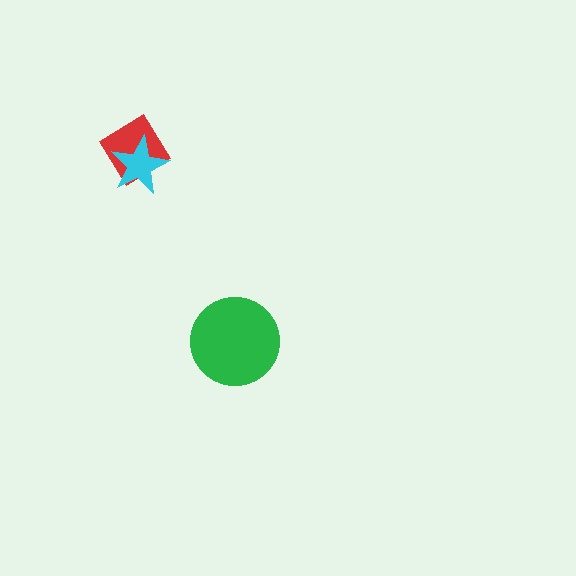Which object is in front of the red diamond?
The cyan star is in front of the red diamond.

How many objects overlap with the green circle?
0 objects overlap with the green circle.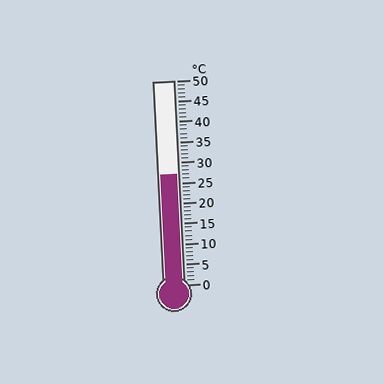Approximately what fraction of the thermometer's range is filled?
The thermometer is filled to approximately 55% of its range.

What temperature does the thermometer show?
The thermometer shows approximately 27°C.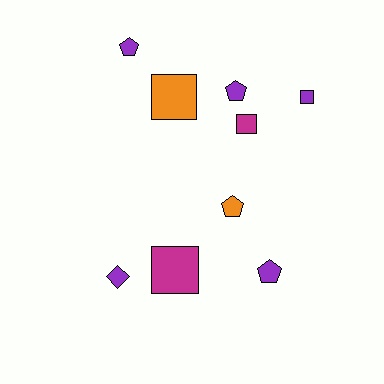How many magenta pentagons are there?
There are no magenta pentagons.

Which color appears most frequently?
Purple, with 5 objects.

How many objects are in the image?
There are 9 objects.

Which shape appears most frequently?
Square, with 4 objects.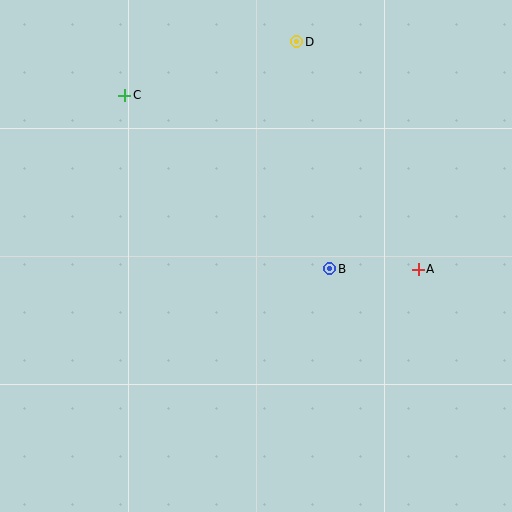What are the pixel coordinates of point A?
Point A is at (418, 269).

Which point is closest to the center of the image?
Point B at (330, 269) is closest to the center.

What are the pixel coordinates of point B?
Point B is at (330, 269).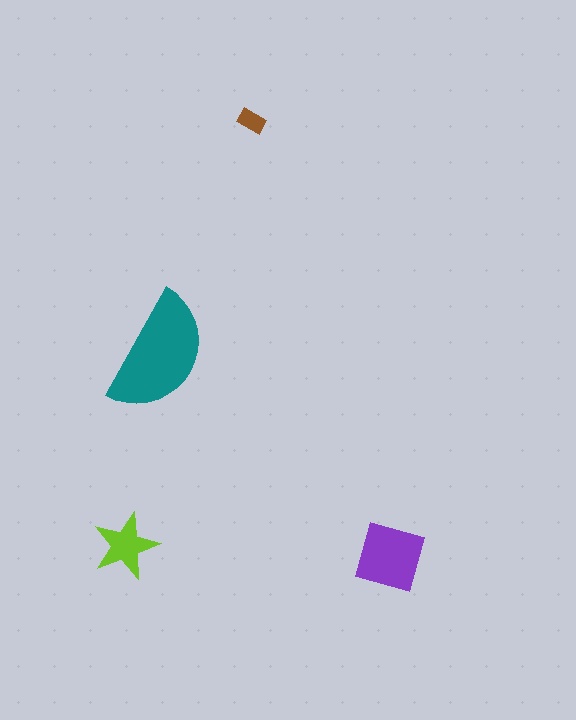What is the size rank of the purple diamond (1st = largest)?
2nd.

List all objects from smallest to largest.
The brown rectangle, the lime star, the purple diamond, the teal semicircle.